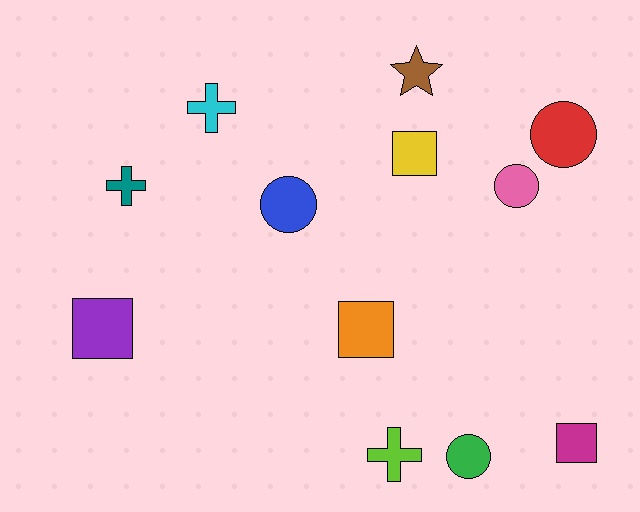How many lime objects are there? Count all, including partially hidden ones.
There is 1 lime object.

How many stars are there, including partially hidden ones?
There is 1 star.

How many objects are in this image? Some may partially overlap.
There are 12 objects.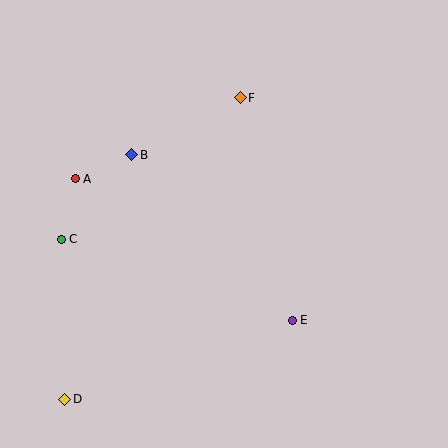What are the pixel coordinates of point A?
Point A is at (75, 179).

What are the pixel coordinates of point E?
Point E is at (292, 320).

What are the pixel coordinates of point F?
Point F is at (240, 98).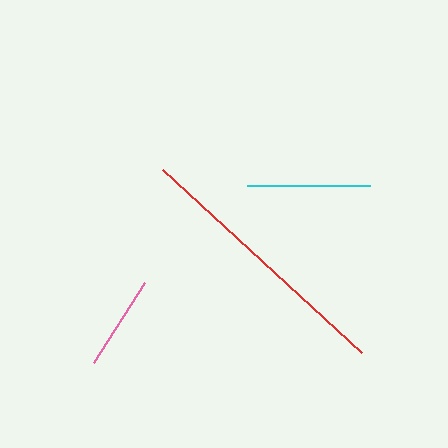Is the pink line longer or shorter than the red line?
The red line is longer than the pink line.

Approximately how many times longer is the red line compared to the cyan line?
The red line is approximately 2.2 times the length of the cyan line.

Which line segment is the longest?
The red line is the longest at approximately 270 pixels.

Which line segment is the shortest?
The pink line is the shortest at approximately 95 pixels.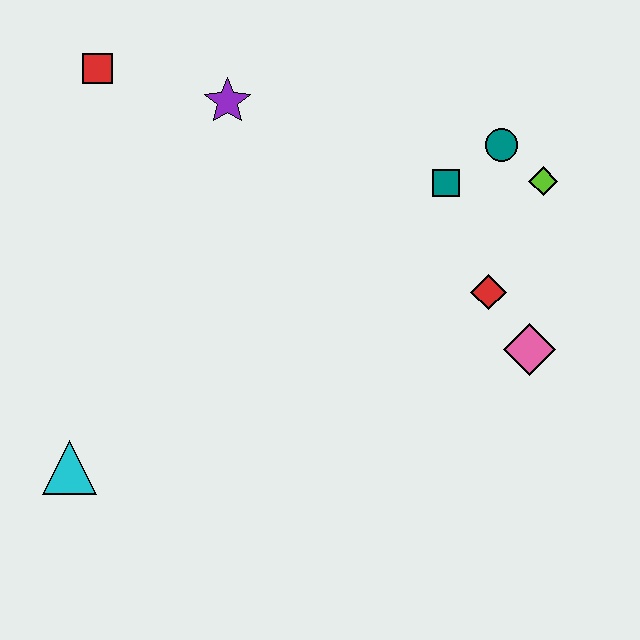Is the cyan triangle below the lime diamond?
Yes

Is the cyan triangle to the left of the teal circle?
Yes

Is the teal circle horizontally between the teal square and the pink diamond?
Yes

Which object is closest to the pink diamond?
The red diamond is closest to the pink diamond.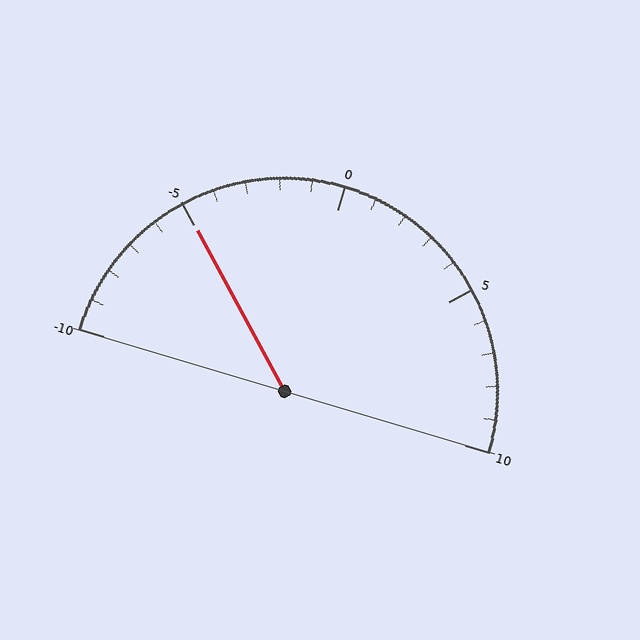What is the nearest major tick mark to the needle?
The nearest major tick mark is -5.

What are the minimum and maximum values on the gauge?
The gauge ranges from -10 to 10.